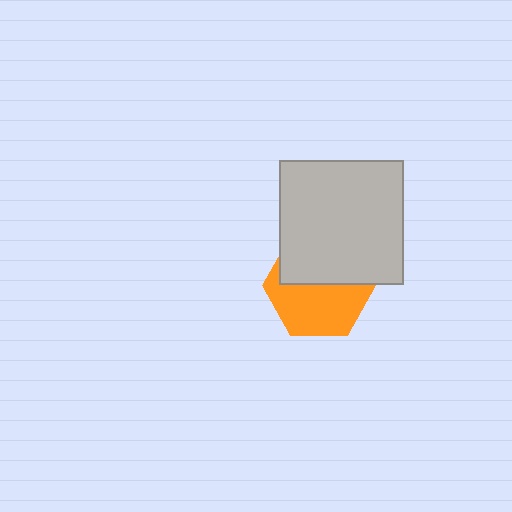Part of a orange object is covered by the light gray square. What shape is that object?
It is a hexagon.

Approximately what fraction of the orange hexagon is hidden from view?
Roughly 47% of the orange hexagon is hidden behind the light gray square.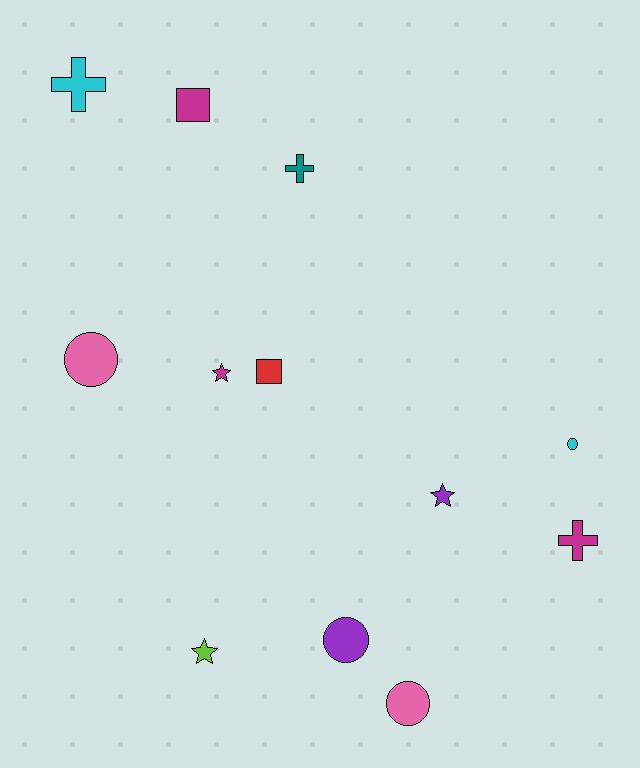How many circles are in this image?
There are 4 circles.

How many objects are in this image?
There are 12 objects.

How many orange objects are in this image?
There are no orange objects.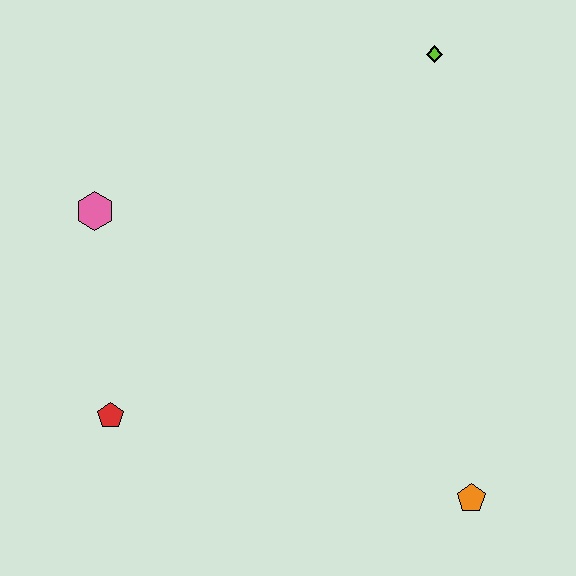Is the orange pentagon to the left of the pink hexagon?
No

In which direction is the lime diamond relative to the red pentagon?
The lime diamond is above the red pentagon.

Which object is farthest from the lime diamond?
The red pentagon is farthest from the lime diamond.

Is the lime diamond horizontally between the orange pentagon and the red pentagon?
Yes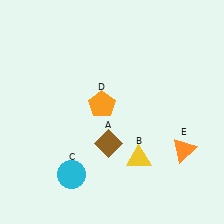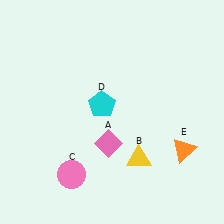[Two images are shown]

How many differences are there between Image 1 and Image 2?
There are 3 differences between the two images.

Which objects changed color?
A changed from brown to pink. C changed from cyan to pink. D changed from orange to cyan.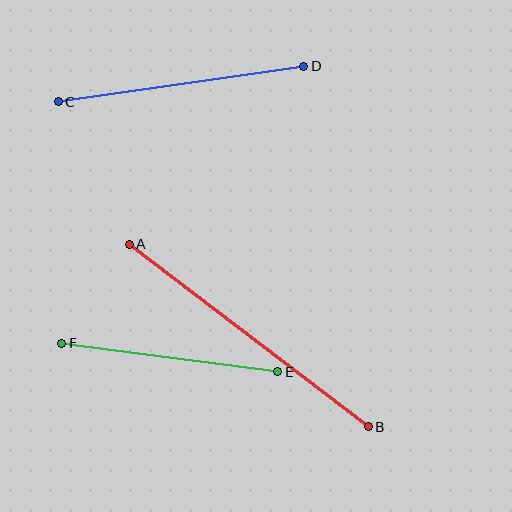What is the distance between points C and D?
The distance is approximately 248 pixels.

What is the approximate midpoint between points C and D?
The midpoint is at approximately (181, 84) pixels.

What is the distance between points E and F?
The distance is approximately 218 pixels.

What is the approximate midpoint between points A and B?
The midpoint is at approximately (249, 336) pixels.